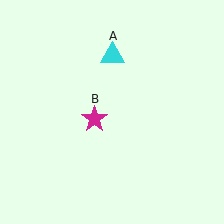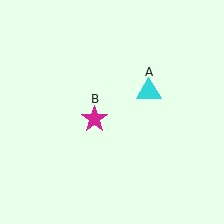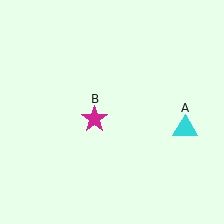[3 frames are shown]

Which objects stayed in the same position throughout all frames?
Magenta star (object B) remained stationary.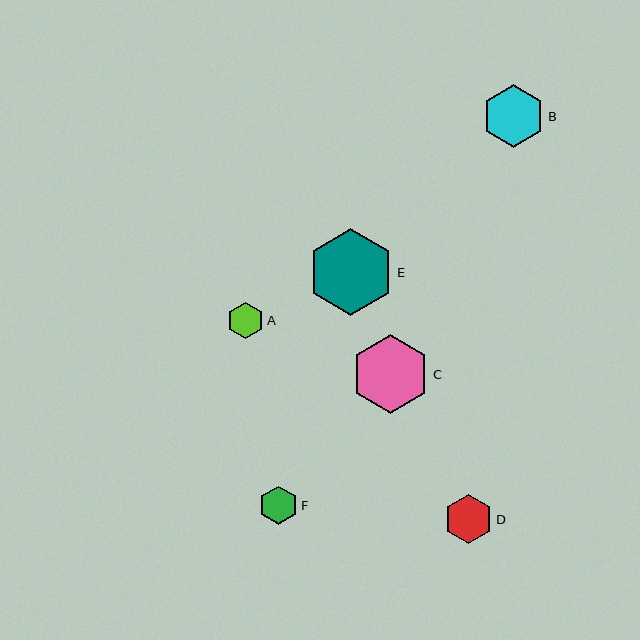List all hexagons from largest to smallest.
From largest to smallest: E, C, B, D, F, A.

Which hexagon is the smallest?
Hexagon A is the smallest with a size of approximately 37 pixels.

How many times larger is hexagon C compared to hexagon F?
Hexagon C is approximately 2.1 times the size of hexagon F.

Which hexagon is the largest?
Hexagon E is the largest with a size of approximately 87 pixels.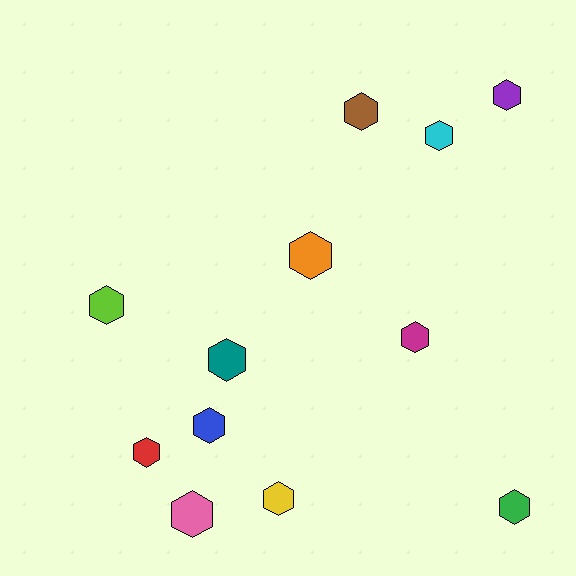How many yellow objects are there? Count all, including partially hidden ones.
There is 1 yellow object.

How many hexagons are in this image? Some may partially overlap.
There are 12 hexagons.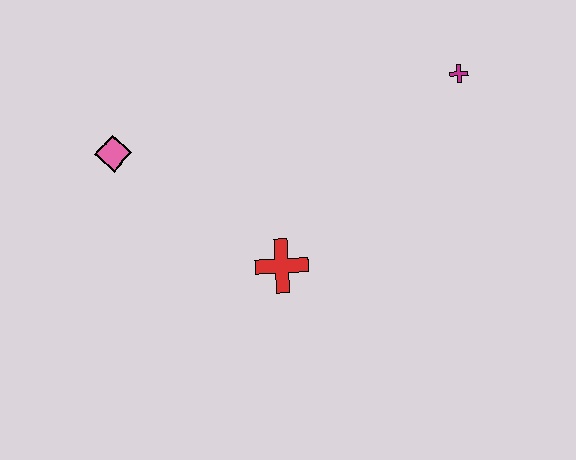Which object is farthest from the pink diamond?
The magenta cross is farthest from the pink diamond.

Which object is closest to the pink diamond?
The red cross is closest to the pink diamond.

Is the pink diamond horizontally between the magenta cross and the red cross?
No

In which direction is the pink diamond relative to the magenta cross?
The pink diamond is to the left of the magenta cross.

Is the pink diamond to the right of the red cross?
No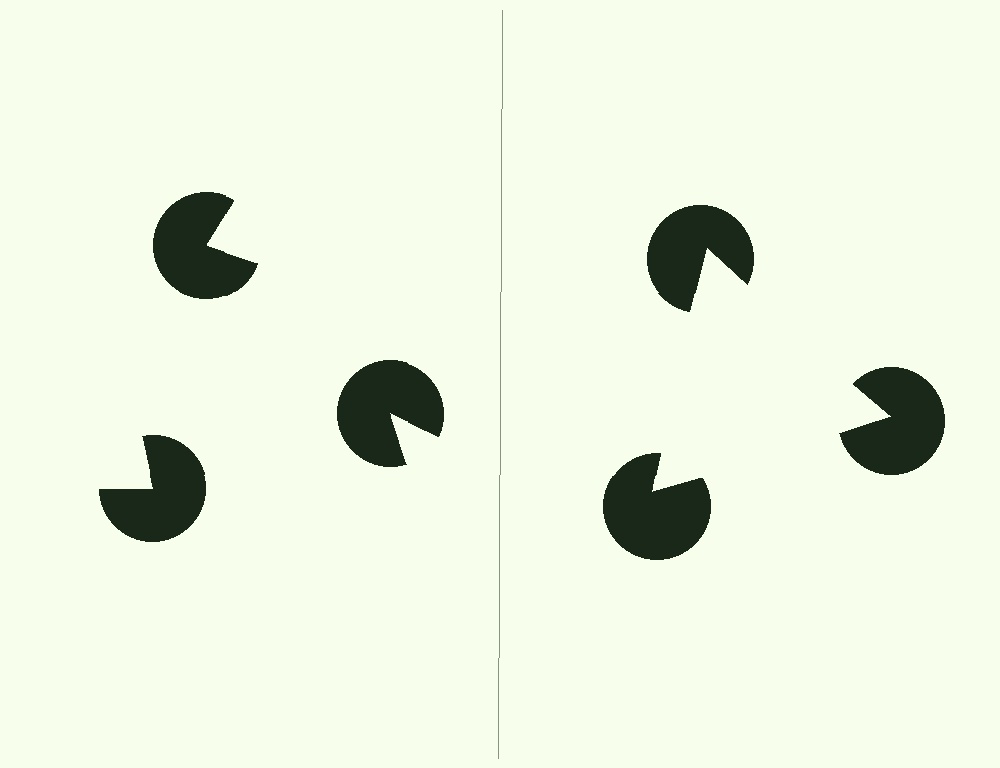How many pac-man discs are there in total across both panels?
6 — 3 on each side.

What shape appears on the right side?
An illusory triangle.